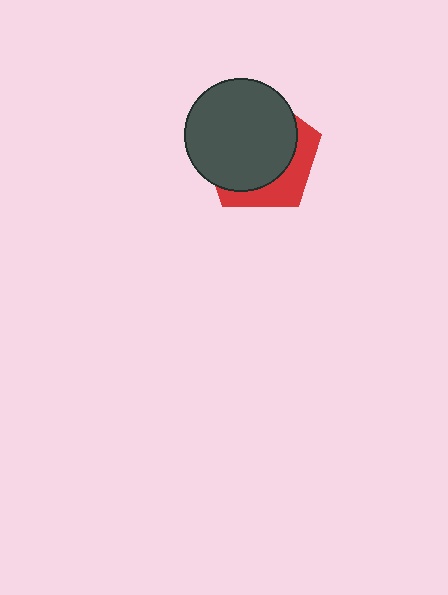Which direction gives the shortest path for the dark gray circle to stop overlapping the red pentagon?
Moving toward the upper-left gives the shortest separation.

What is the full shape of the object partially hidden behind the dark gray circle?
The partially hidden object is a red pentagon.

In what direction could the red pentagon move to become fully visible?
The red pentagon could move toward the lower-right. That would shift it out from behind the dark gray circle entirely.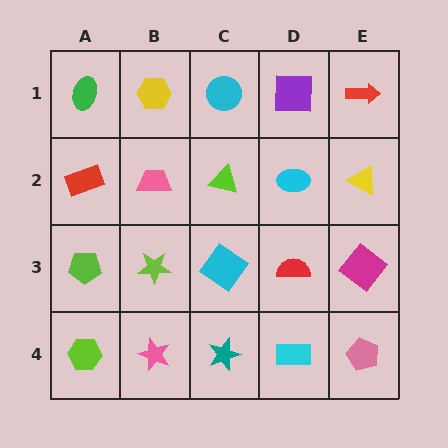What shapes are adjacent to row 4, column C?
A cyan diamond (row 3, column C), a pink star (row 4, column B), a cyan rectangle (row 4, column D).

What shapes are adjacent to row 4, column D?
A red semicircle (row 3, column D), a teal star (row 4, column C), a pink pentagon (row 4, column E).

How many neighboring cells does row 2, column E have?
3.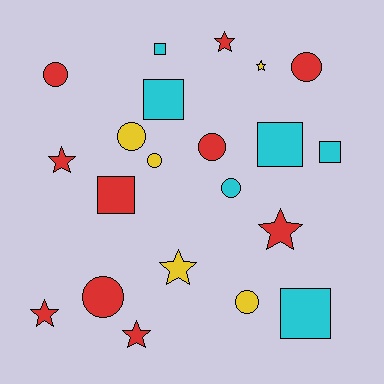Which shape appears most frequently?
Circle, with 8 objects.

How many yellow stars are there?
There are 2 yellow stars.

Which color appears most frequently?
Red, with 10 objects.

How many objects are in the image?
There are 21 objects.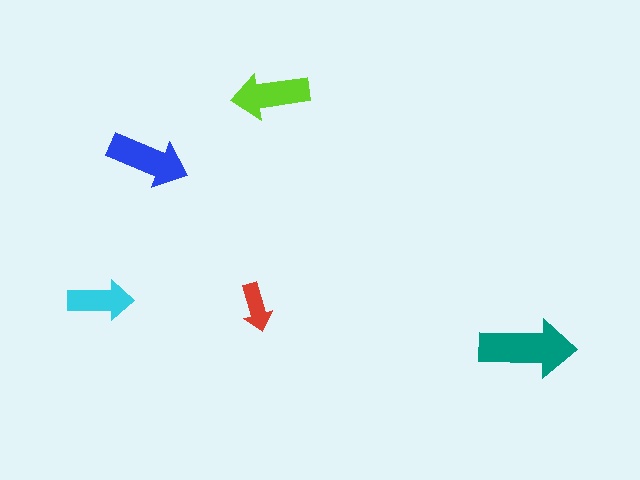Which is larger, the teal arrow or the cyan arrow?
The teal one.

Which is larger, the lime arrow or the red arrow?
The lime one.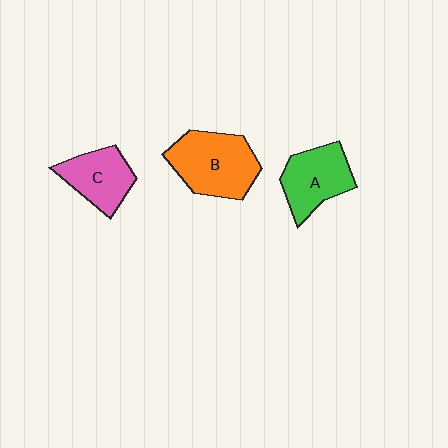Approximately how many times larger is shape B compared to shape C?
Approximately 1.4 times.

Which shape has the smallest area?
Shape C (pink).